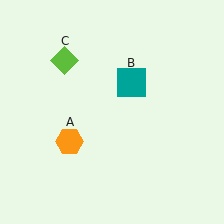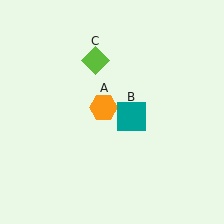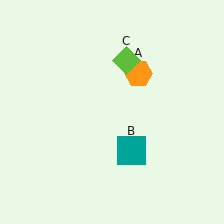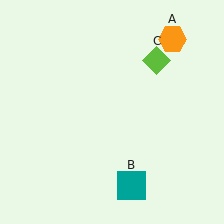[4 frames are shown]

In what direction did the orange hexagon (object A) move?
The orange hexagon (object A) moved up and to the right.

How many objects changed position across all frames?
3 objects changed position: orange hexagon (object A), teal square (object B), lime diamond (object C).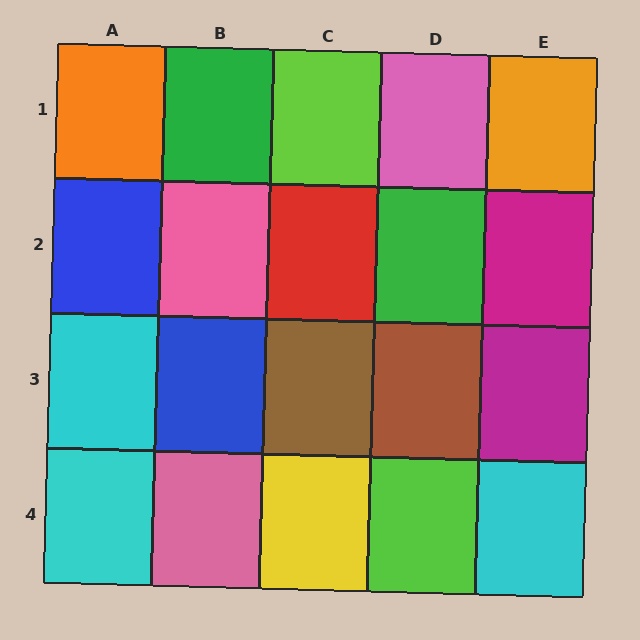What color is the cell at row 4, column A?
Cyan.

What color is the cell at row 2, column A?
Blue.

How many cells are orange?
2 cells are orange.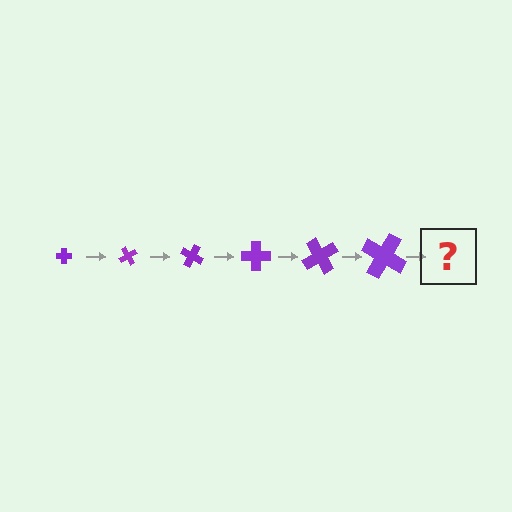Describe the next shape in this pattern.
It should be a cross, larger than the previous one and rotated 360 degrees from the start.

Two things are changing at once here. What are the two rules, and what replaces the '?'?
The two rules are that the cross grows larger each step and it rotates 60 degrees each step. The '?' should be a cross, larger than the previous one and rotated 360 degrees from the start.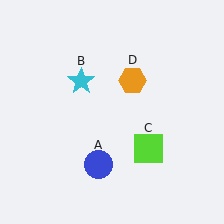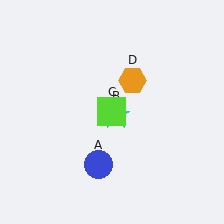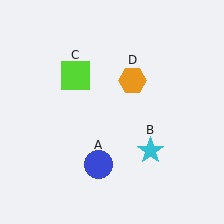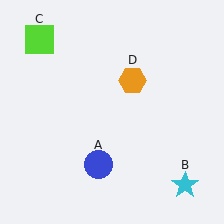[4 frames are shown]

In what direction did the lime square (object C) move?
The lime square (object C) moved up and to the left.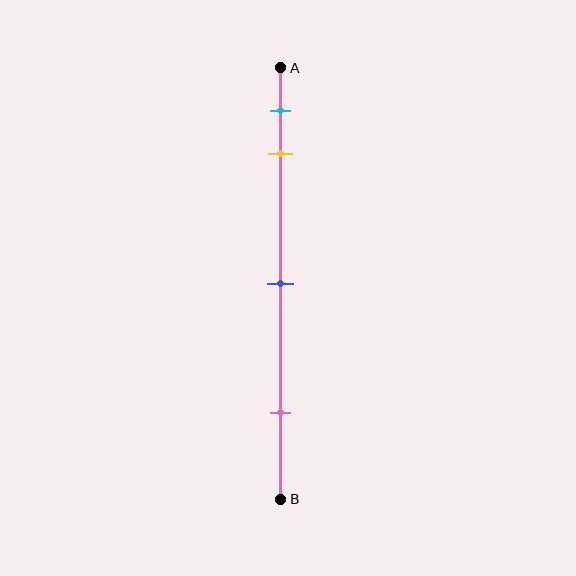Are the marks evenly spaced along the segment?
No, the marks are not evenly spaced.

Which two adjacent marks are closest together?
The cyan and yellow marks are the closest adjacent pair.